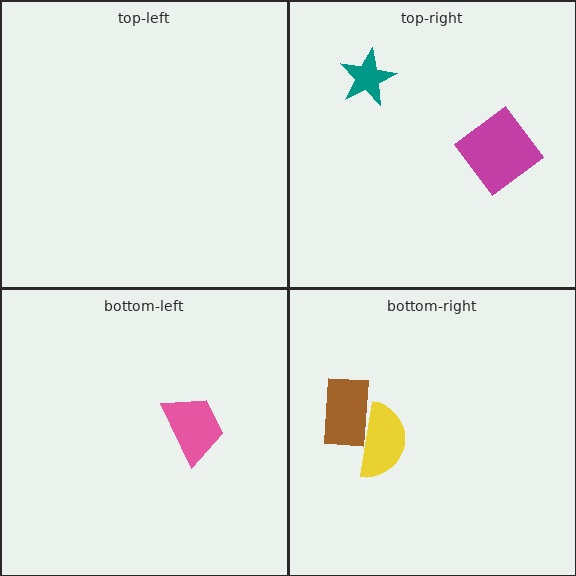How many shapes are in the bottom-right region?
2.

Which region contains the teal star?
The top-right region.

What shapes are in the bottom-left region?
The pink trapezoid.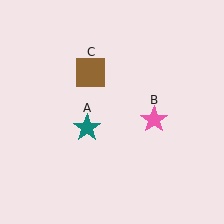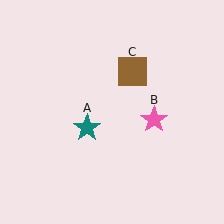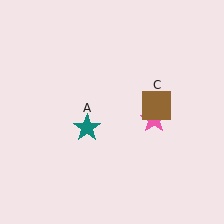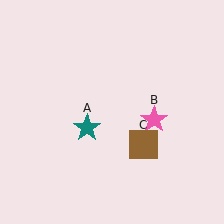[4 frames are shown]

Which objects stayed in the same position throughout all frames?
Teal star (object A) and pink star (object B) remained stationary.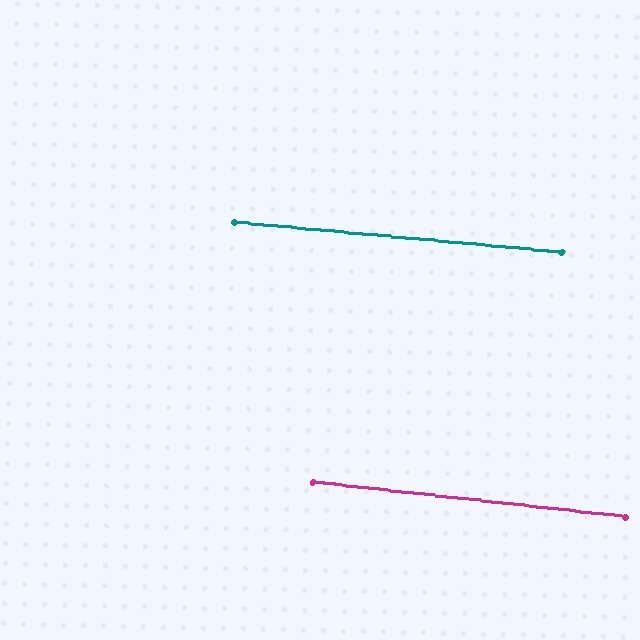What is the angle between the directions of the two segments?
Approximately 1 degree.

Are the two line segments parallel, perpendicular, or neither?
Parallel — their directions differ by only 1.2°.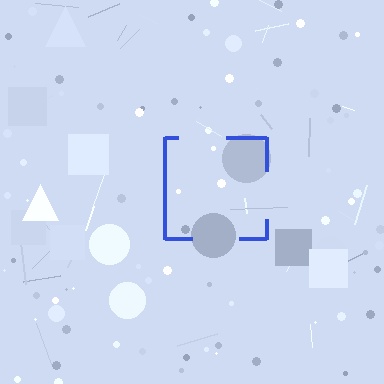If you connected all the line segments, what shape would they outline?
They would outline a square.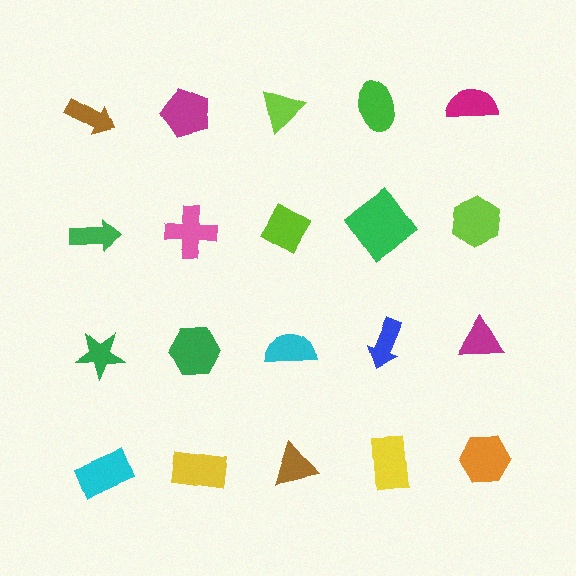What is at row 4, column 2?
A yellow rectangle.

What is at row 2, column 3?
A lime diamond.